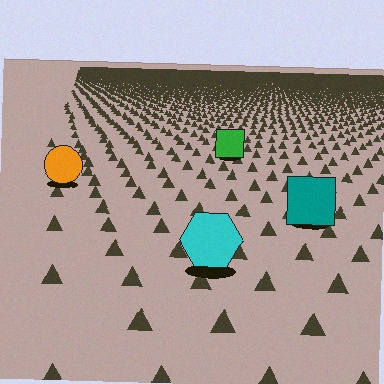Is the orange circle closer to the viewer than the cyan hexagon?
No. The cyan hexagon is closer — you can tell from the texture gradient: the ground texture is coarser near it.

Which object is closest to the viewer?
The cyan hexagon is closest. The texture marks near it are larger and more spread out.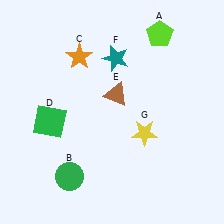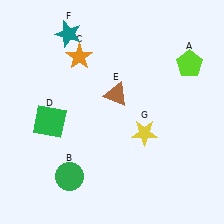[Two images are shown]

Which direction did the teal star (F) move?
The teal star (F) moved left.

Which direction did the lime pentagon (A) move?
The lime pentagon (A) moved right.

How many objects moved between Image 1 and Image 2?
2 objects moved between the two images.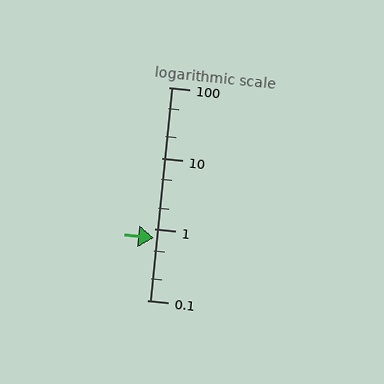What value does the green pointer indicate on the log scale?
The pointer indicates approximately 0.74.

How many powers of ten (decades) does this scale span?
The scale spans 3 decades, from 0.1 to 100.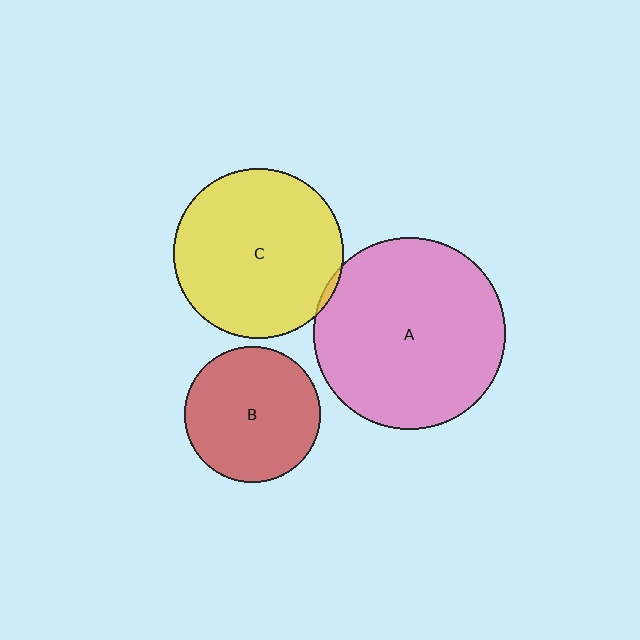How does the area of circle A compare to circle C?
Approximately 1.3 times.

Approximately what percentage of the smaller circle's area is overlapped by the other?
Approximately 5%.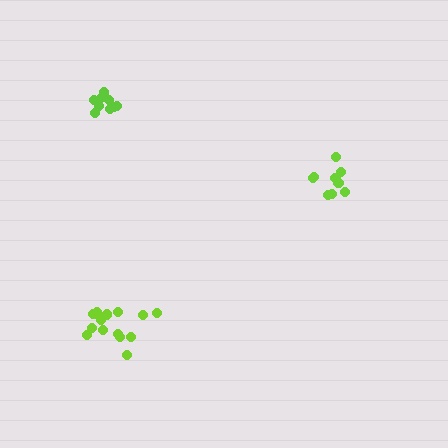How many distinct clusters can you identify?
There are 3 distinct clusters.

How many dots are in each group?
Group 1: 9 dots, Group 2: 9 dots, Group 3: 14 dots (32 total).